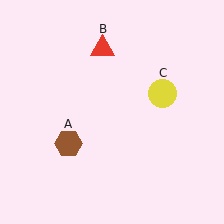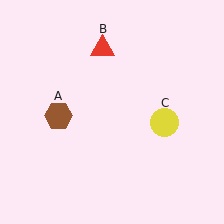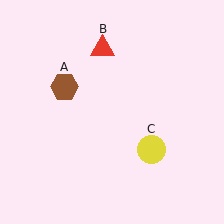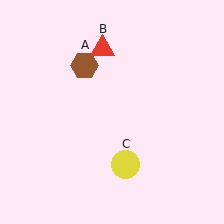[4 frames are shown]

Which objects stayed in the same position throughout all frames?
Red triangle (object B) remained stationary.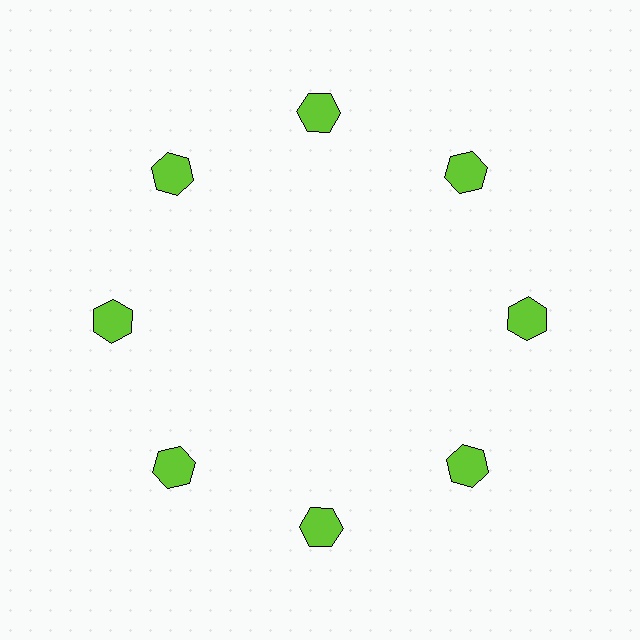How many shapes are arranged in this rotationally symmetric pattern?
There are 8 shapes, arranged in 8 groups of 1.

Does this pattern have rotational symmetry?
Yes, this pattern has 8-fold rotational symmetry. It looks the same after rotating 45 degrees around the center.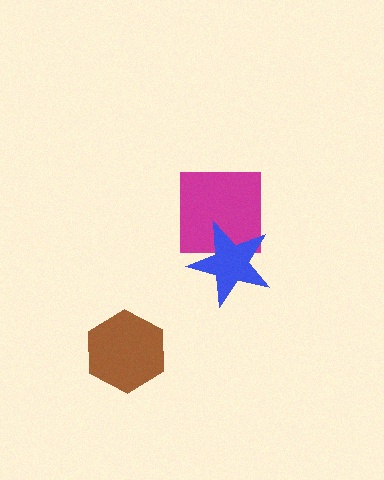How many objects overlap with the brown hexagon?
0 objects overlap with the brown hexagon.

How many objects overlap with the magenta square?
1 object overlaps with the magenta square.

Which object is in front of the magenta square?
The blue star is in front of the magenta square.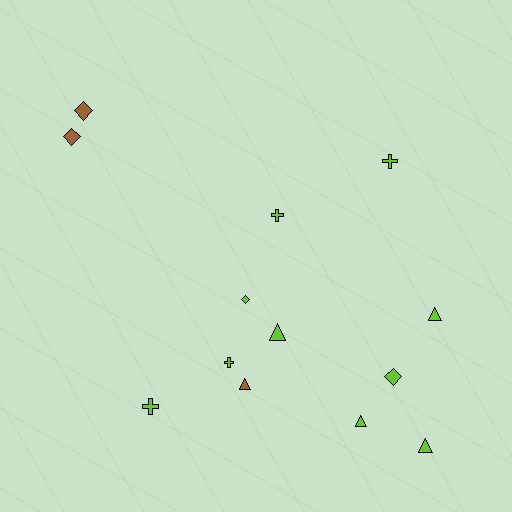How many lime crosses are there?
There are 4 lime crosses.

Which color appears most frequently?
Lime, with 10 objects.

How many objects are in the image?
There are 13 objects.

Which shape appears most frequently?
Triangle, with 5 objects.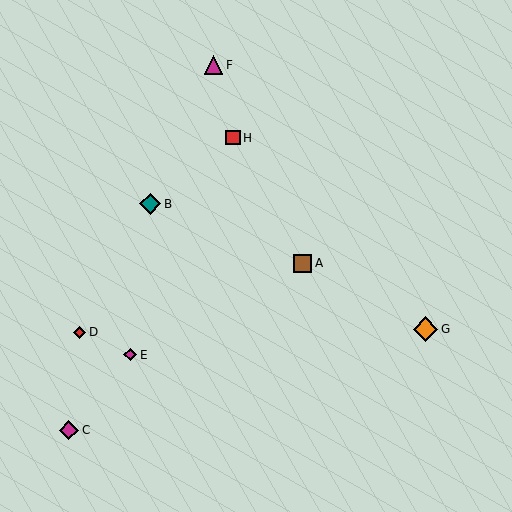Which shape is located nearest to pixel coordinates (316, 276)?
The brown square (labeled A) at (303, 263) is nearest to that location.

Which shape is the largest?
The orange diamond (labeled G) is the largest.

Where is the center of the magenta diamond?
The center of the magenta diamond is at (130, 355).